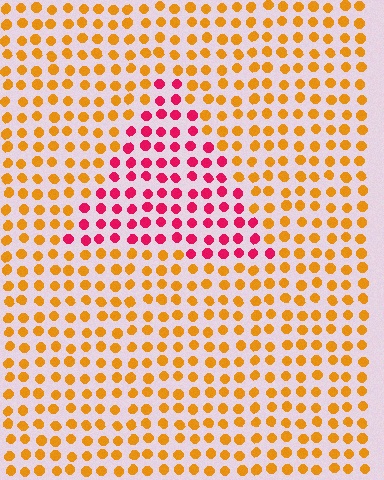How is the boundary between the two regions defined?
The boundary is defined purely by a slight shift in hue (about 58 degrees). Spacing, size, and orientation are identical on both sides.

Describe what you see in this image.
The image is filled with small orange elements in a uniform arrangement. A triangle-shaped region is visible where the elements are tinted to a slightly different hue, forming a subtle color boundary.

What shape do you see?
I see a triangle.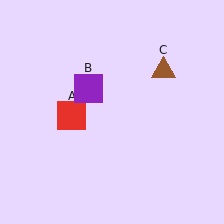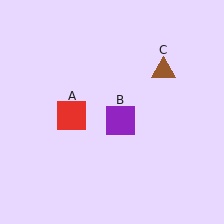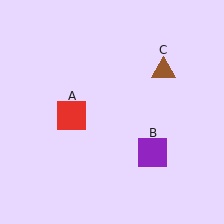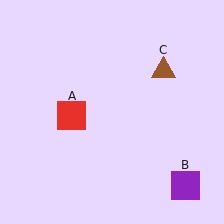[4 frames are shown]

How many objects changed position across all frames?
1 object changed position: purple square (object B).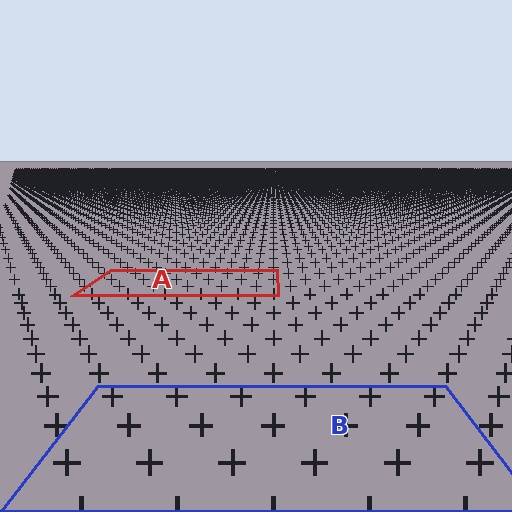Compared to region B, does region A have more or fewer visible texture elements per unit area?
Region A has more texture elements per unit area — they are packed more densely because it is farther away.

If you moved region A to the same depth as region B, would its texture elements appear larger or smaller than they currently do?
They would appear larger. At a closer depth, the same texture elements are projected at a bigger on-screen size.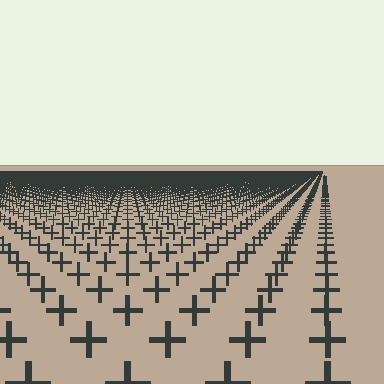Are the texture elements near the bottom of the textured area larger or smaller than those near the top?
Larger. Near the bottom, elements are closer to the viewer and appear at a bigger on-screen size.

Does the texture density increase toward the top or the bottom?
Density increases toward the top.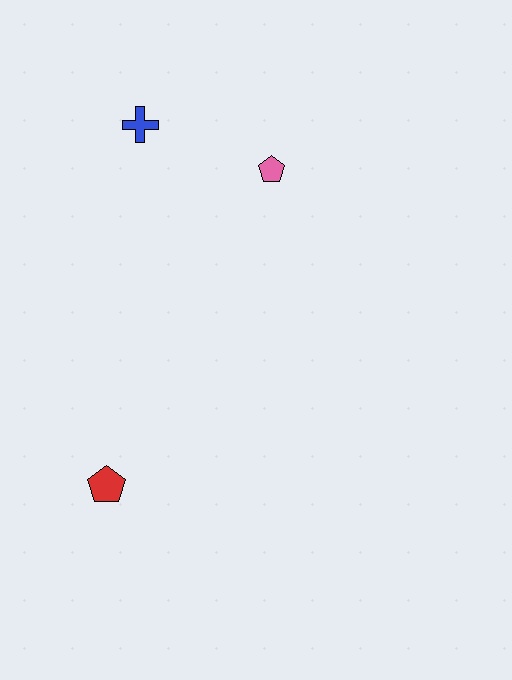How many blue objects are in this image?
There is 1 blue object.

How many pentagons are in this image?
There are 2 pentagons.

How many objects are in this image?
There are 3 objects.